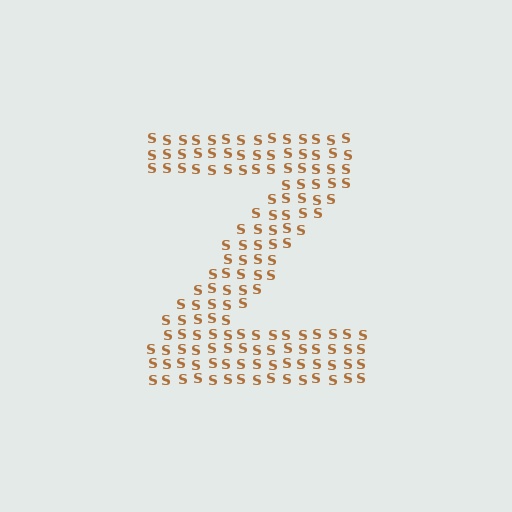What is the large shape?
The large shape is the letter Z.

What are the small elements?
The small elements are letter S's.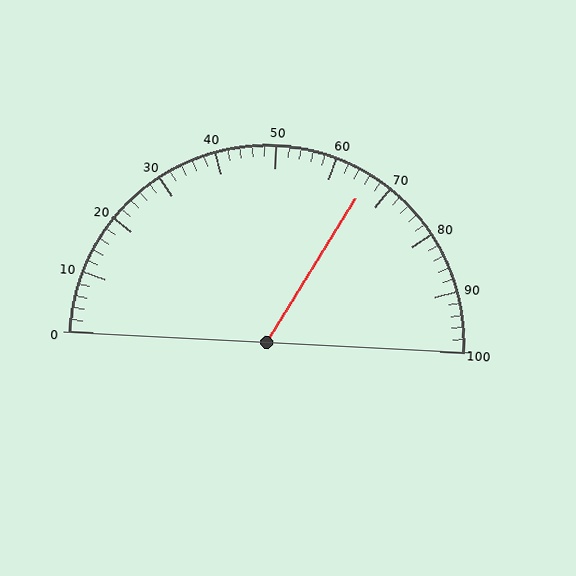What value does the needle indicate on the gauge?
The needle indicates approximately 66.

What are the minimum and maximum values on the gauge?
The gauge ranges from 0 to 100.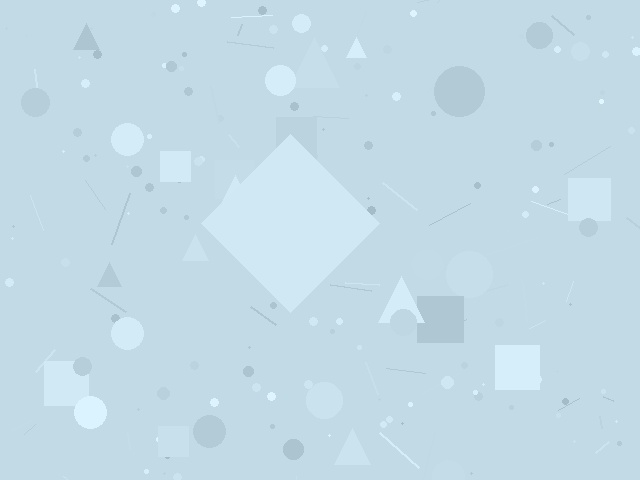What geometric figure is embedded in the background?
A diamond is embedded in the background.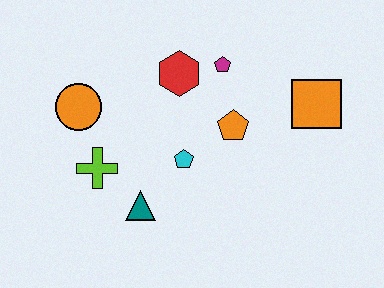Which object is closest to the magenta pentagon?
The red hexagon is closest to the magenta pentagon.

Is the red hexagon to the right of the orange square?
No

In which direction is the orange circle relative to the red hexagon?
The orange circle is to the left of the red hexagon.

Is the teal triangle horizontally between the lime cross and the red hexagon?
Yes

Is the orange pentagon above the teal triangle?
Yes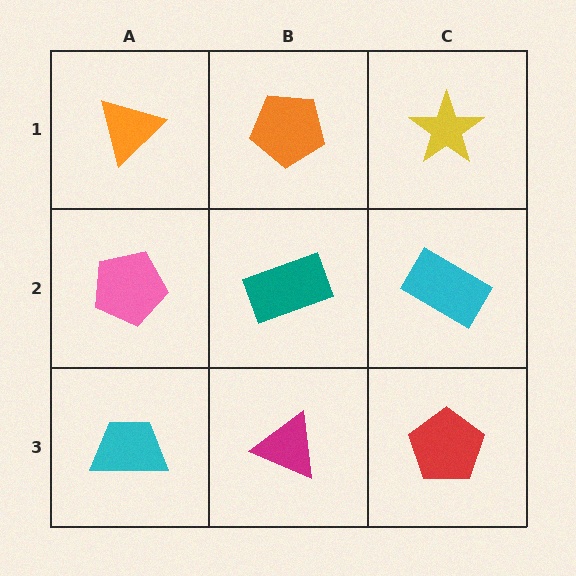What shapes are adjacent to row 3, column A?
A pink pentagon (row 2, column A), a magenta triangle (row 3, column B).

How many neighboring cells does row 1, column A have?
2.